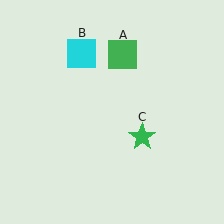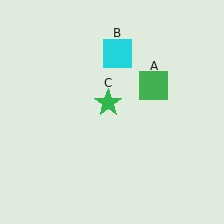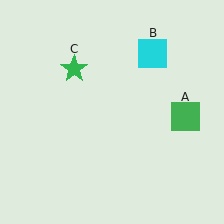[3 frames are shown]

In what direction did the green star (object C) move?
The green star (object C) moved up and to the left.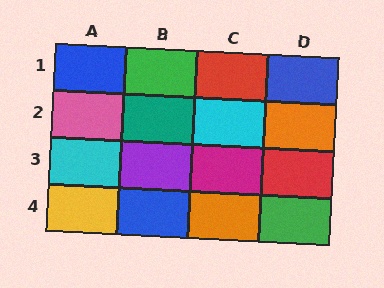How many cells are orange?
2 cells are orange.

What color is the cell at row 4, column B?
Blue.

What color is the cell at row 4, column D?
Green.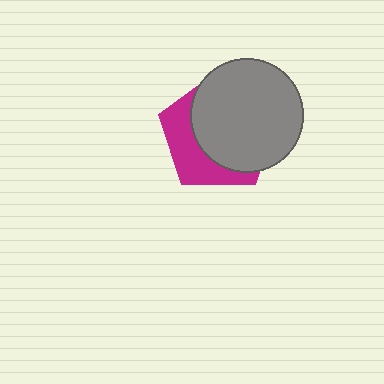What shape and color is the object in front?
The object in front is a gray circle.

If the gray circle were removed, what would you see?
You would see the complete magenta pentagon.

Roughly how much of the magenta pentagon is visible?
A small part of it is visible (roughly 36%).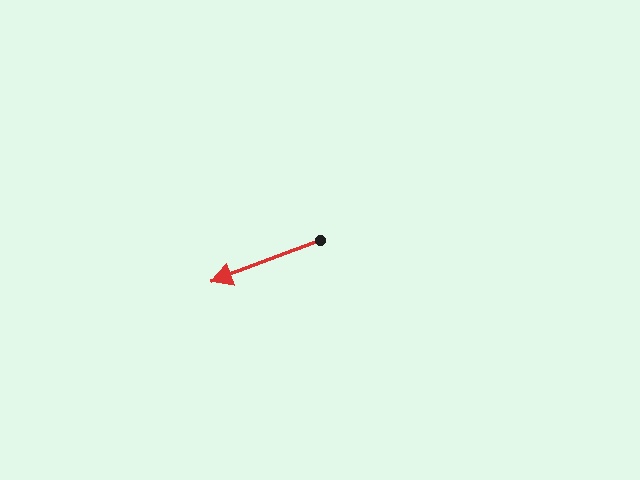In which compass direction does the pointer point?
West.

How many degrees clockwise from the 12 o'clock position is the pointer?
Approximately 249 degrees.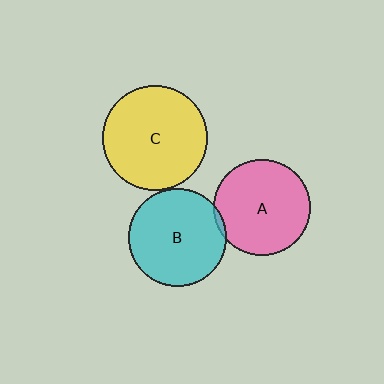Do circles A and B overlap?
Yes.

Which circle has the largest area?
Circle C (yellow).